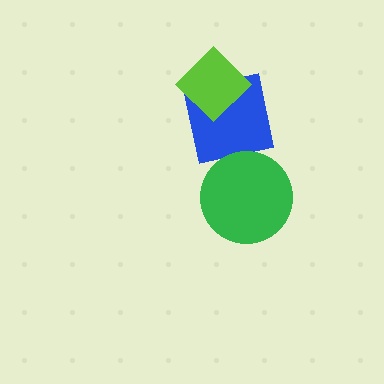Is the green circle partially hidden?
No, no other shape covers it.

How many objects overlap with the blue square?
1 object overlaps with the blue square.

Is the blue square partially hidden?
Yes, it is partially covered by another shape.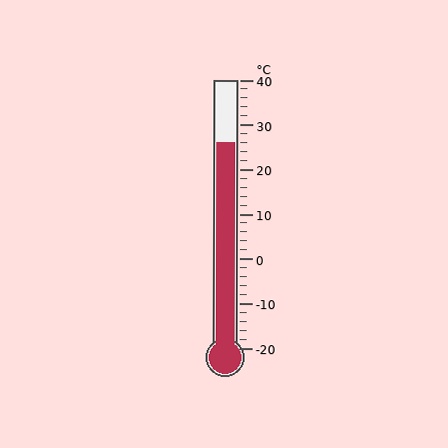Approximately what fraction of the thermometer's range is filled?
The thermometer is filled to approximately 75% of its range.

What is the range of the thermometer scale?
The thermometer scale ranges from -20°C to 40°C.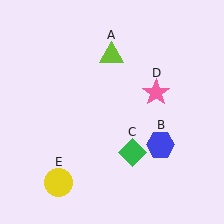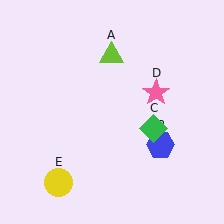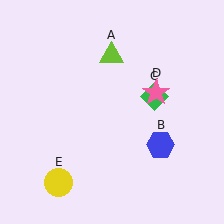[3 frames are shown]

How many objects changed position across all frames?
1 object changed position: green diamond (object C).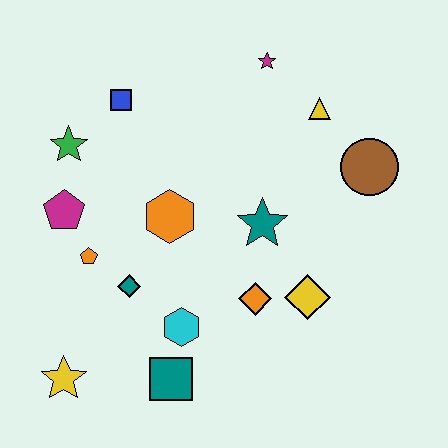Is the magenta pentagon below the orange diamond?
No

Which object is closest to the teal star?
The orange diamond is closest to the teal star.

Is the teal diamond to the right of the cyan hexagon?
No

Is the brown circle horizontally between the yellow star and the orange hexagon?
No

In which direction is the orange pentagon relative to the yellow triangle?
The orange pentagon is to the left of the yellow triangle.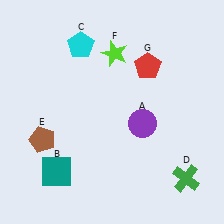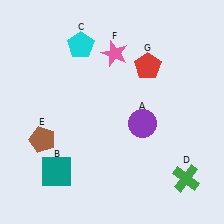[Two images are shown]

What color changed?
The star (F) changed from lime in Image 1 to pink in Image 2.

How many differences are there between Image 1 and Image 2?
There is 1 difference between the two images.